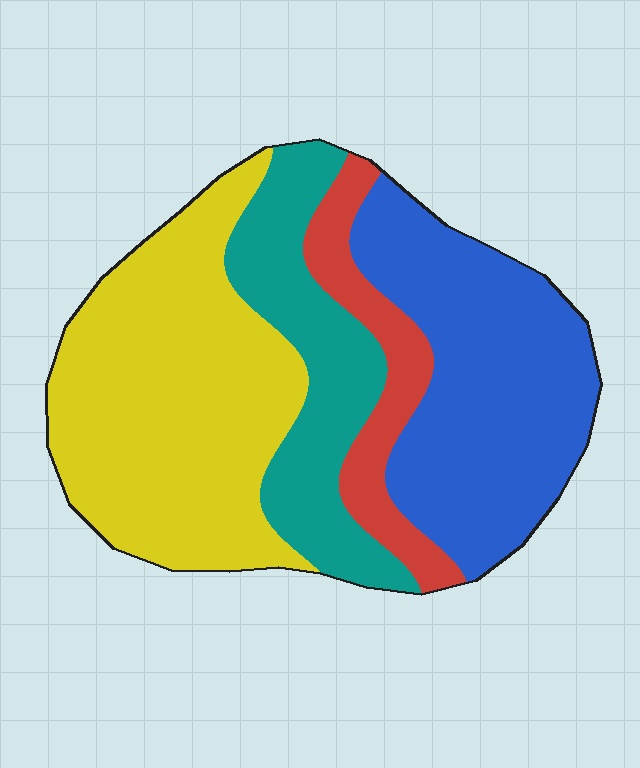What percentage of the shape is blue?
Blue covers about 30% of the shape.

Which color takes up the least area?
Red, at roughly 10%.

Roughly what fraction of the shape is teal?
Teal takes up about one fifth (1/5) of the shape.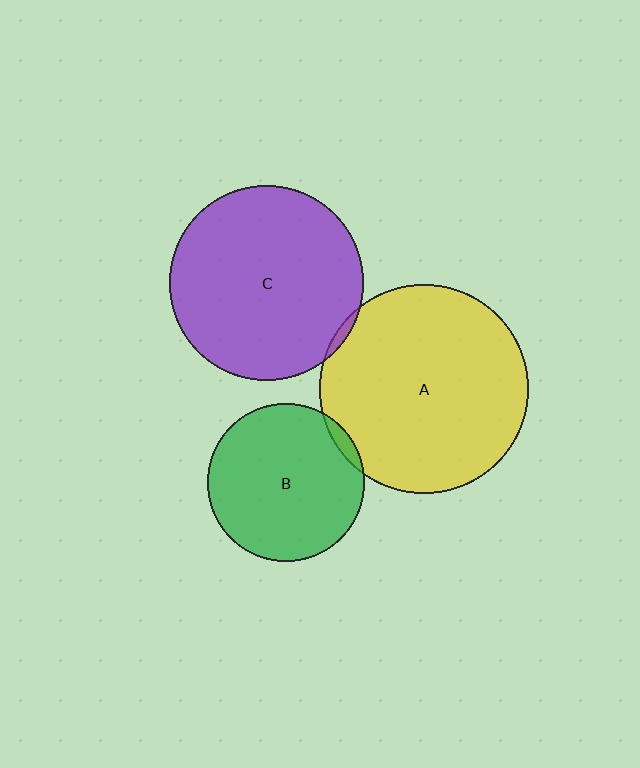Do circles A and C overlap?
Yes.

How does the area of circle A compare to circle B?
Approximately 1.8 times.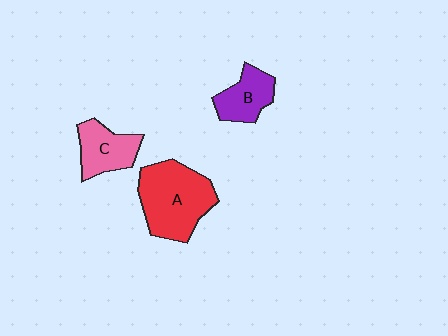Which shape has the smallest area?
Shape B (purple).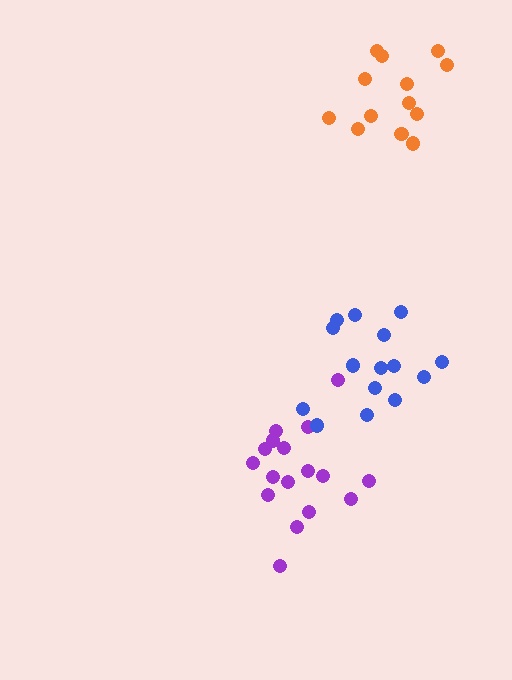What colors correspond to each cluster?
The clusters are colored: orange, purple, blue.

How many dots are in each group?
Group 1: 13 dots, Group 2: 17 dots, Group 3: 15 dots (45 total).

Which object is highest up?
The orange cluster is topmost.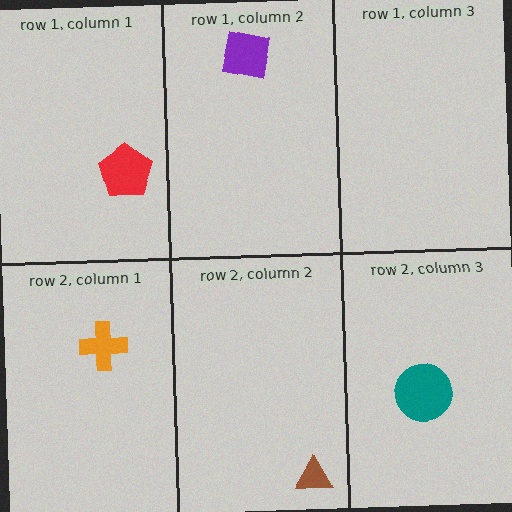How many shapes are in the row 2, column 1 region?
1.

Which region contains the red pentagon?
The row 1, column 1 region.